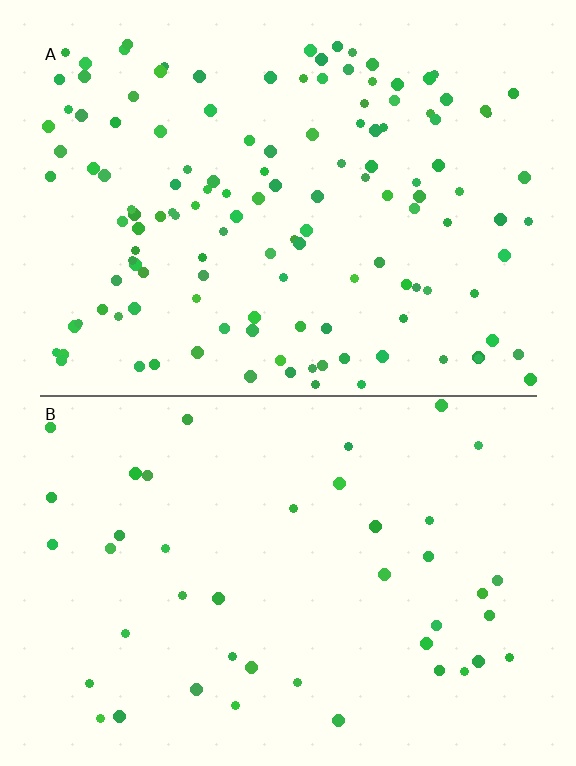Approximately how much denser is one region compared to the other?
Approximately 3.1× — region A over region B.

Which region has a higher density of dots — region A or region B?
A (the top).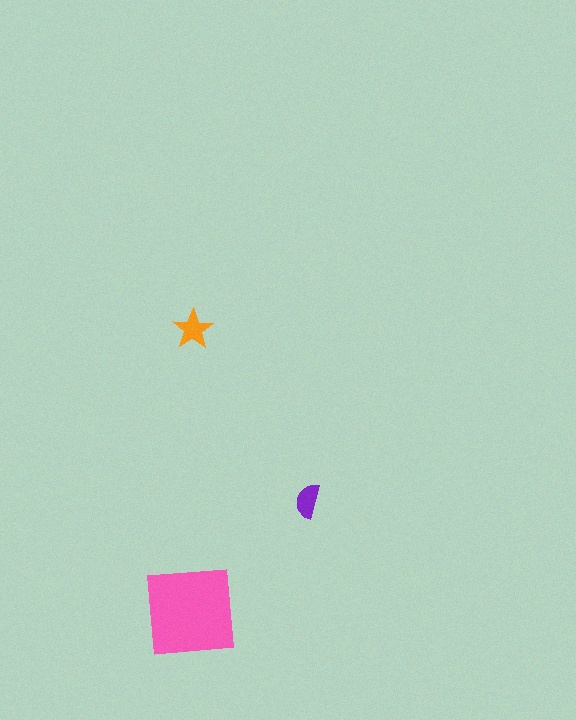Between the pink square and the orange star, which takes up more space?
The pink square.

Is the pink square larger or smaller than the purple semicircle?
Larger.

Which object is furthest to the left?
The pink square is leftmost.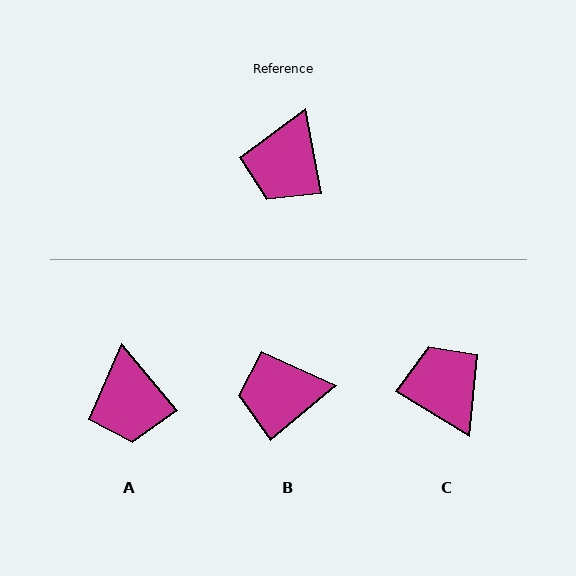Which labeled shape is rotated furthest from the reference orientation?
C, about 132 degrees away.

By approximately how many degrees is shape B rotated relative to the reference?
Approximately 61 degrees clockwise.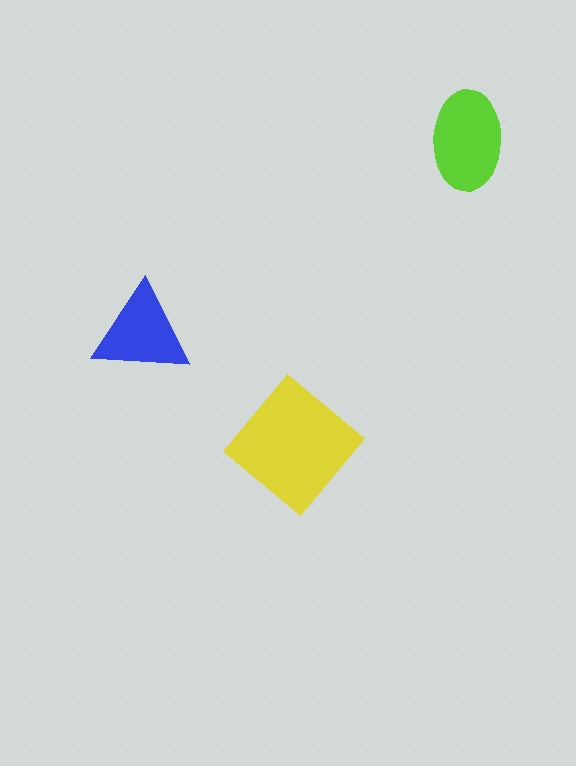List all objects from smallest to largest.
The blue triangle, the lime ellipse, the yellow diamond.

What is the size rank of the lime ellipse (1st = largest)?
2nd.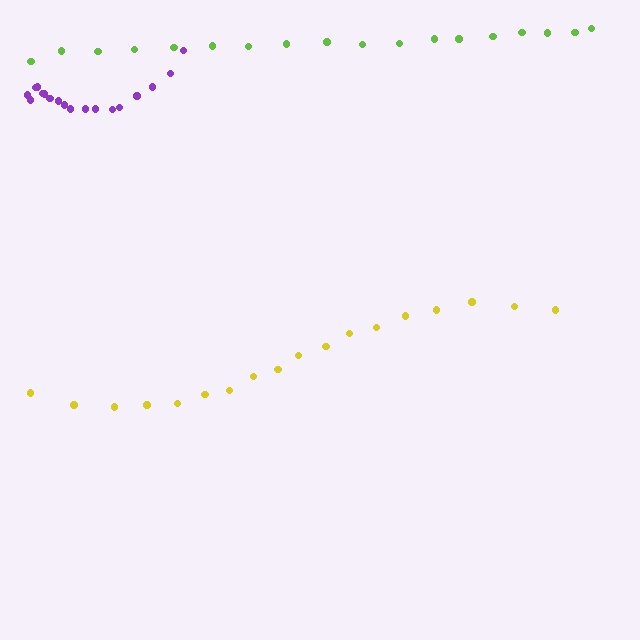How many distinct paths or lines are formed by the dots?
There are 3 distinct paths.